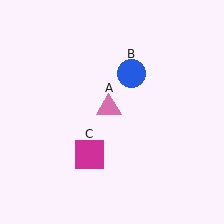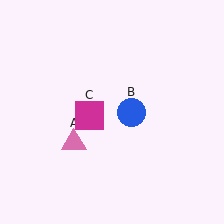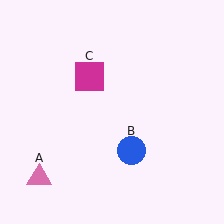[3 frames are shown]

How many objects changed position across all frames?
3 objects changed position: pink triangle (object A), blue circle (object B), magenta square (object C).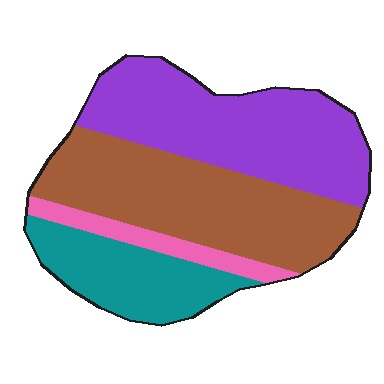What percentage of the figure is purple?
Purple covers about 35% of the figure.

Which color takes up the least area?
Pink, at roughly 10%.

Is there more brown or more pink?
Brown.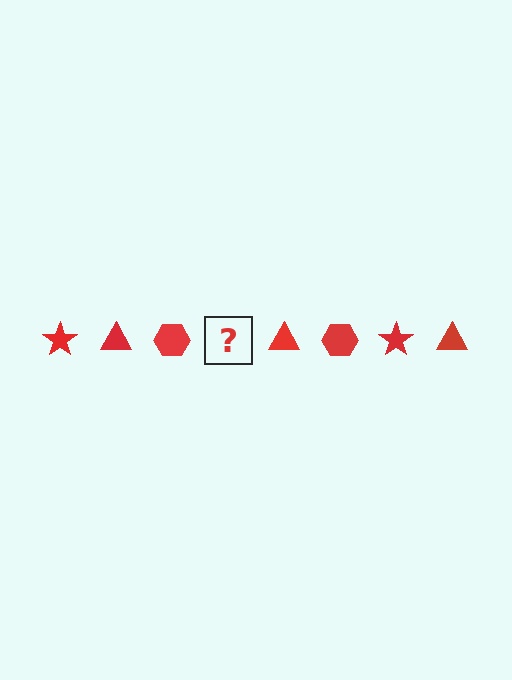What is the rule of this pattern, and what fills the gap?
The rule is that the pattern cycles through star, triangle, hexagon shapes in red. The gap should be filled with a red star.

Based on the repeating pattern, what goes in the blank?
The blank should be a red star.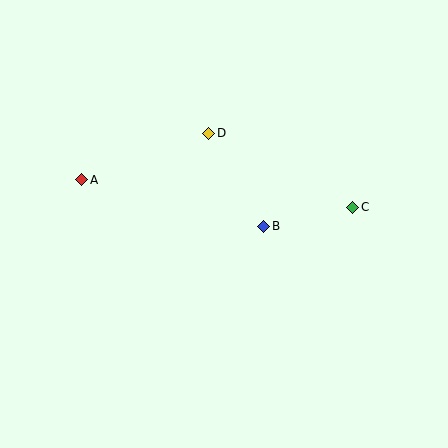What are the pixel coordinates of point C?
Point C is at (353, 207).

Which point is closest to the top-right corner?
Point C is closest to the top-right corner.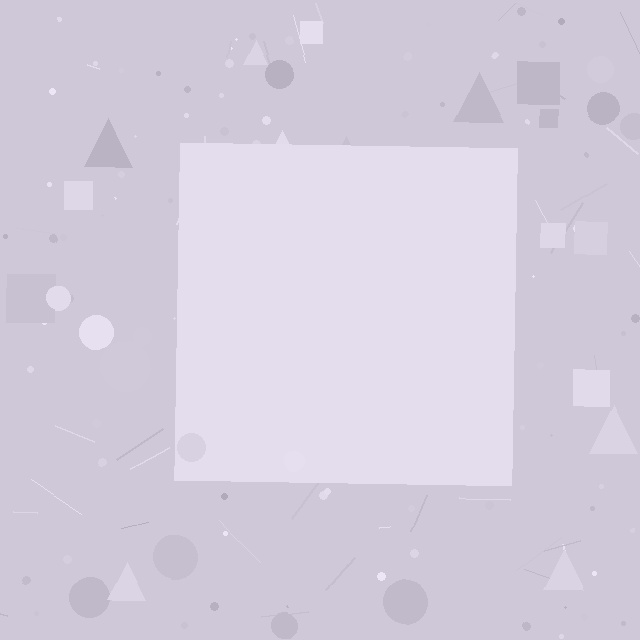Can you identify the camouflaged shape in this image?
The camouflaged shape is a square.